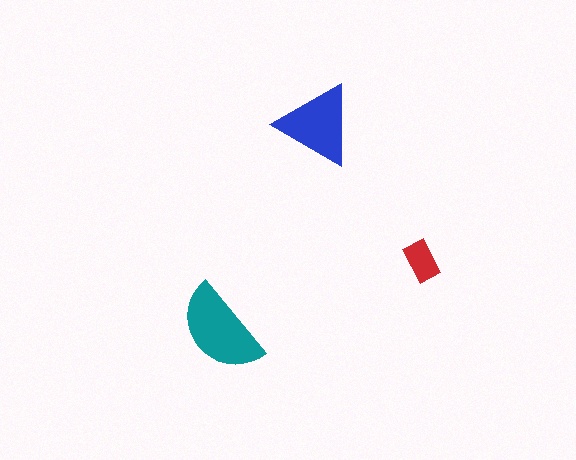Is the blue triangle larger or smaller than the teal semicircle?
Smaller.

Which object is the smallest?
The red rectangle.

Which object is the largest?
The teal semicircle.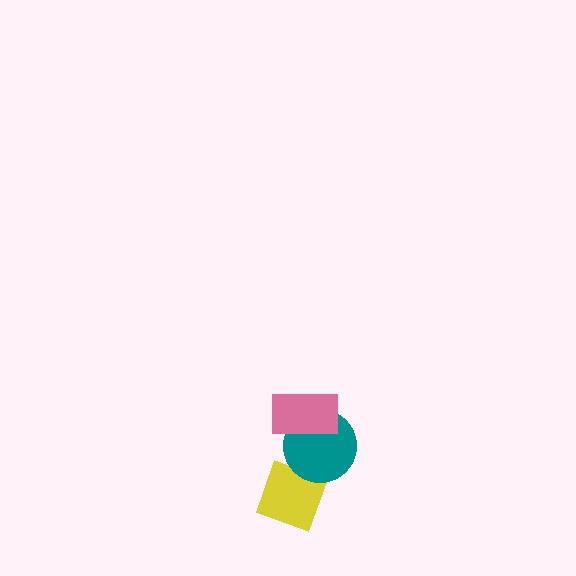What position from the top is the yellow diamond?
The yellow diamond is 3rd from the top.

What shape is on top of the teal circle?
The pink rectangle is on top of the teal circle.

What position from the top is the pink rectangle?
The pink rectangle is 1st from the top.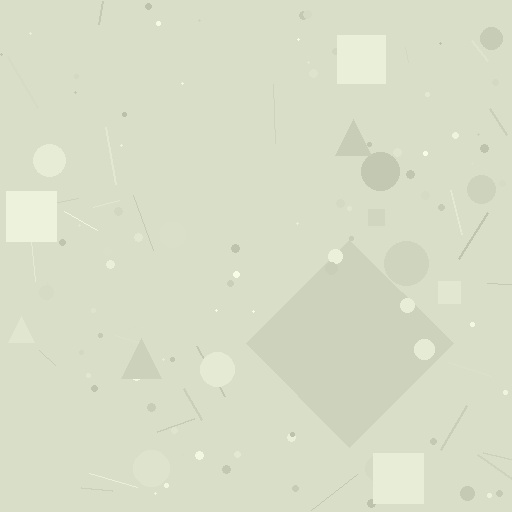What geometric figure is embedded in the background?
A diamond is embedded in the background.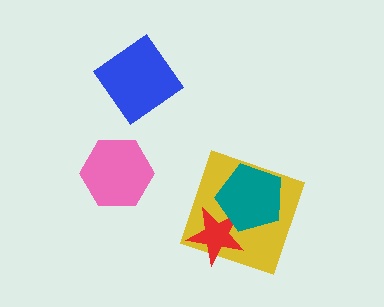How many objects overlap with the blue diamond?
0 objects overlap with the blue diamond.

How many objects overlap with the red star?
2 objects overlap with the red star.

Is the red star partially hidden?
Yes, it is partially covered by another shape.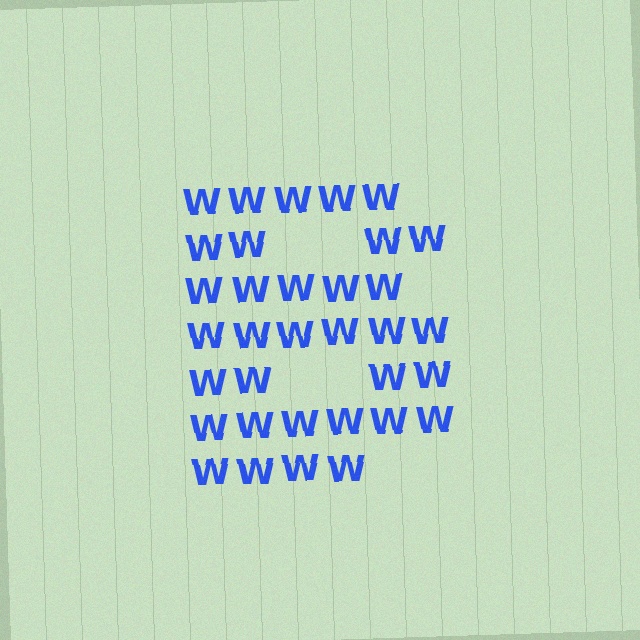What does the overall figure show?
The overall figure shows the letter B.